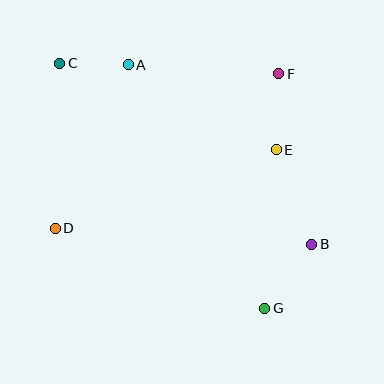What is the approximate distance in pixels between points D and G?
The distance between D and G is approximately 224 pixels.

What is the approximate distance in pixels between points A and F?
The distance between A and F is approximately 151 pixels.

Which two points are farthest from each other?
Points C and G are farthest from each other.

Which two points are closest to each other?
Points A and C are closest to each other.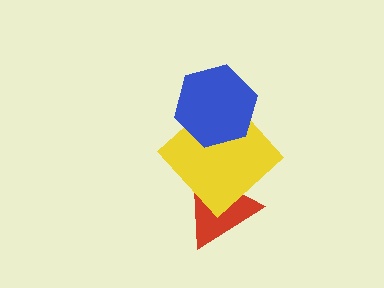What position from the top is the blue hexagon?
The blue hexagon is 1st from the top.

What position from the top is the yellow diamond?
The yellow diamond is 2nd from the top.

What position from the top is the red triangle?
The red triangle is 3rd from the top.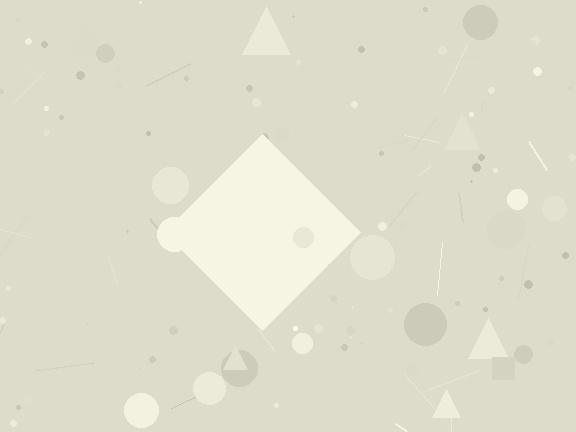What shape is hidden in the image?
A diamond is hidden in the image.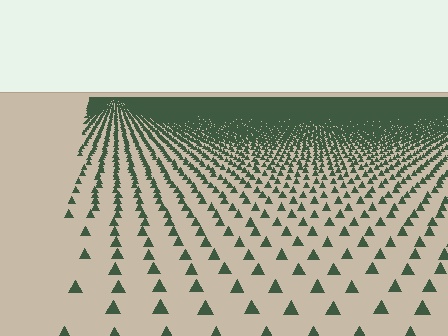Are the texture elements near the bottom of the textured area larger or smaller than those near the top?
Larger. Near the bottom, elements are closer to the viewer and appear at a bigger on-screen size.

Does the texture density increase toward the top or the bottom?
Density increases toward the top.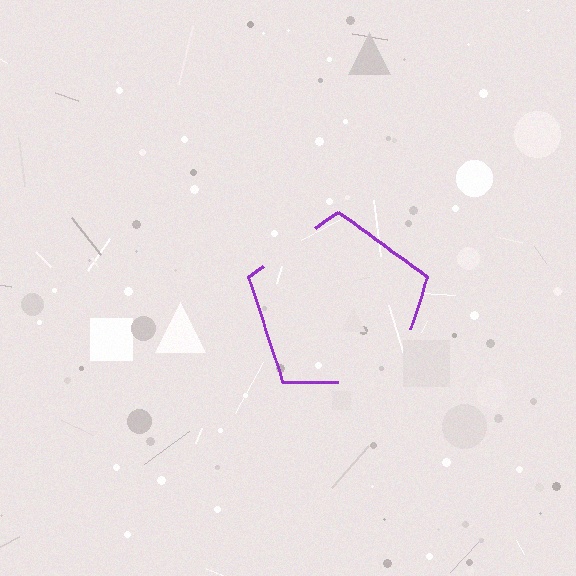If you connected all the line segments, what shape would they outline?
They would outline a pentagon.